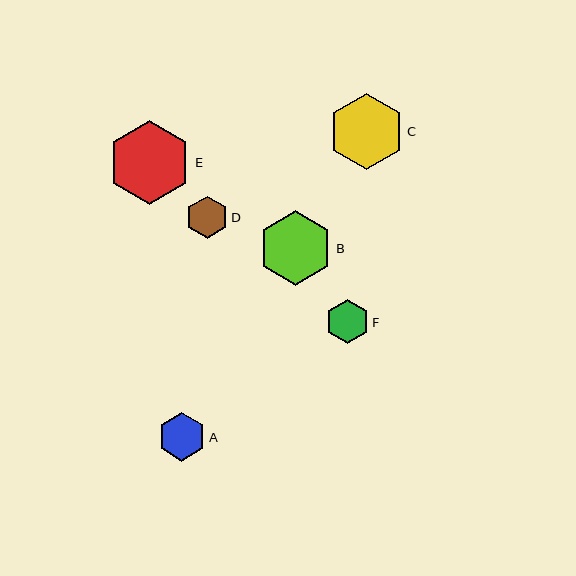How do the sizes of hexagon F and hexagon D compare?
Hexagon F and hexagon D are approximately the same size.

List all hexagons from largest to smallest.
From largest to smallest: E, C, B, A, F, D.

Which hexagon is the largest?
Hexagon E is the largest with a size of approximately 84 pixels.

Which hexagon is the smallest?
Hexagon D is the smallest with a size of approximately 42 pixels.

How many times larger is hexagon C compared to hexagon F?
Hexagon C is approximately 1.7 times the size of hexagon F.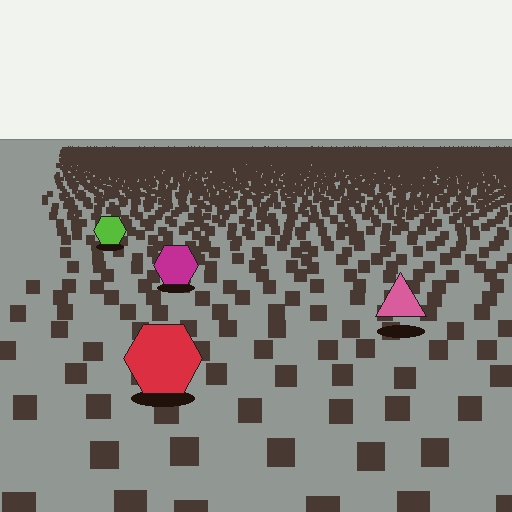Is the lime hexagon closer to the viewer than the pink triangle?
No. The pink triangle is closer — you can tell from the texture gradient: the ground texture is coarser near it.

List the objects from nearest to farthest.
From nearest to farthest: the red hexagon, the pink triangle, the magenta hexagon, the lime hexagon.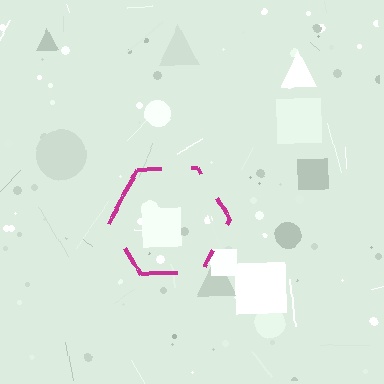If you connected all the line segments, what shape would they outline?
They would outline a hexagon.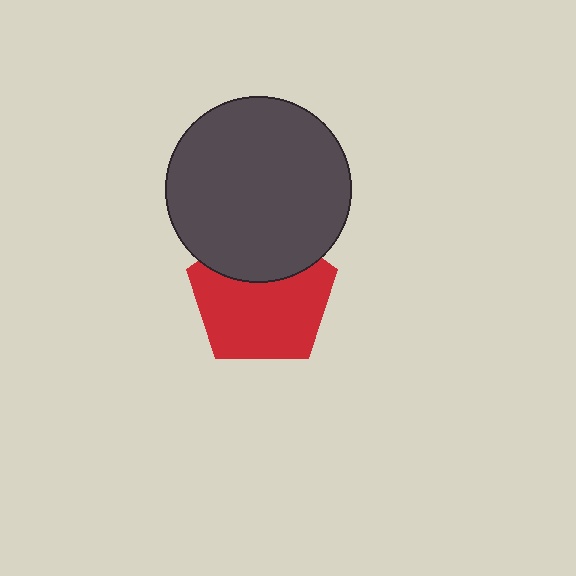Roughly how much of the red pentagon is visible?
Most of it is visible (roughly 68%).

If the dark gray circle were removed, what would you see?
You would see the complete red pentagon.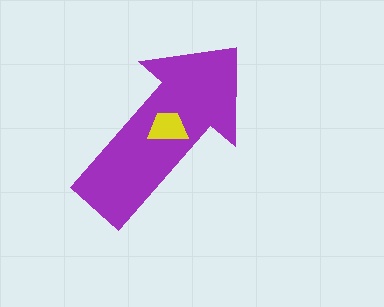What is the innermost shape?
The yellow trapezoid.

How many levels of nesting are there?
2.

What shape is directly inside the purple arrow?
The yellow trapezoid.